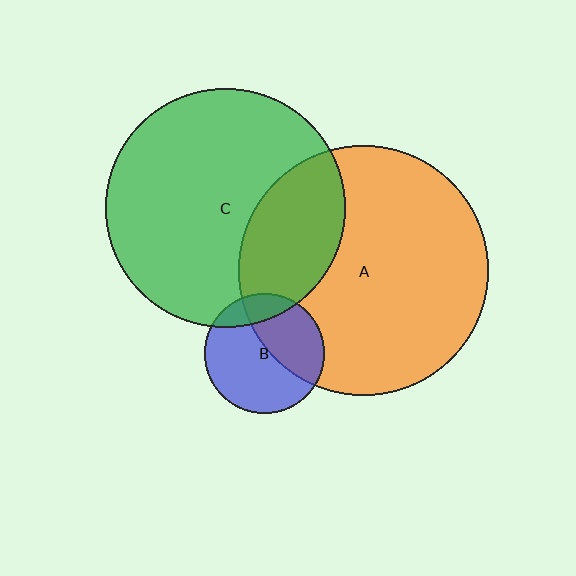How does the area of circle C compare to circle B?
Approximately 4.0 times.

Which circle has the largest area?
Circle A (orange).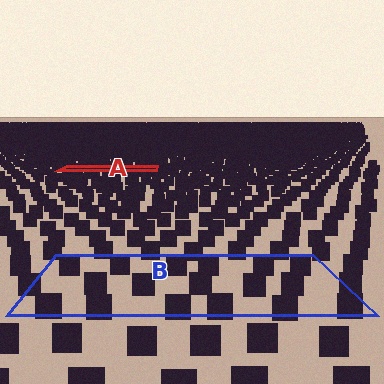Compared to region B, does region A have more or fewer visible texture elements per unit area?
Region A has more texture elements per unit area — they are packed more densely because it is farther away.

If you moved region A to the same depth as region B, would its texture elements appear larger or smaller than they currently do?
They would appear larger. At a closer depth, the same texture elements are projected at a bigger on-screen size.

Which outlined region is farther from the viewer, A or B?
Region A is farther from the viewer — the texture elements inside it appear smaller and more densely packed.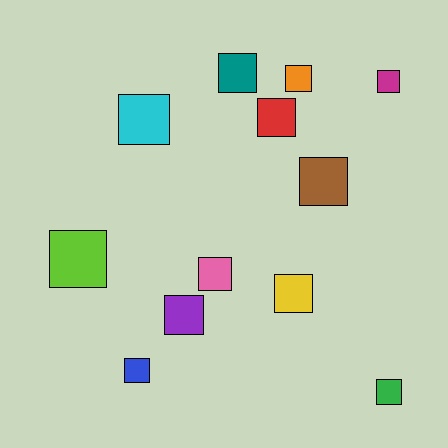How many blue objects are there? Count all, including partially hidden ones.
There is 1 blue object.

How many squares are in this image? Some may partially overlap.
There are 12 squares.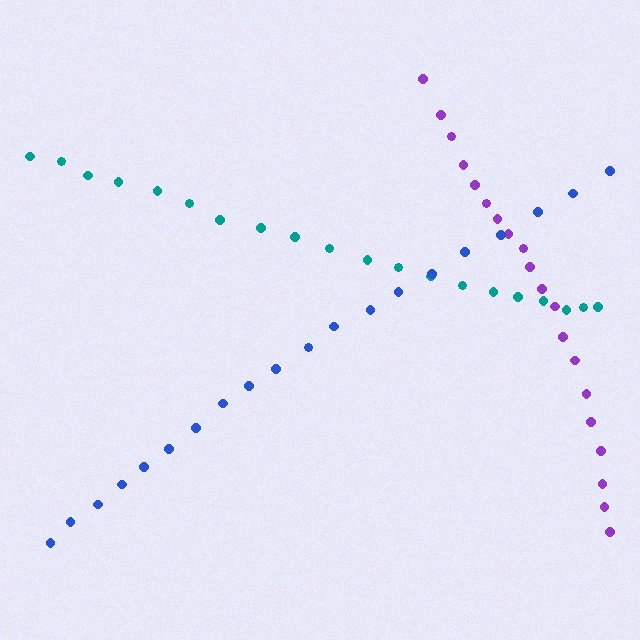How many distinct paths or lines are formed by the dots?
There are 3 distinct paths.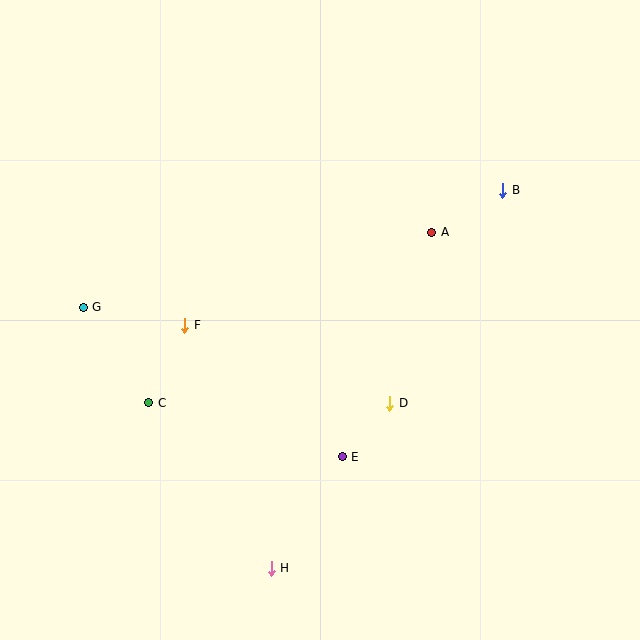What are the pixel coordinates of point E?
Point E is at (342, 457).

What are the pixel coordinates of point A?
Point A is at (432, 232).